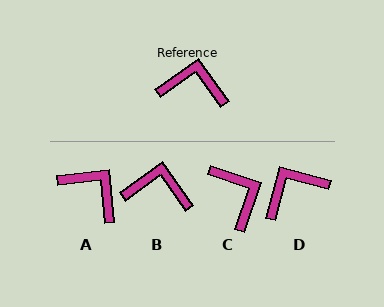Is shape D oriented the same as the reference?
No, it is off by about 40 degrees.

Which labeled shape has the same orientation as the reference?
B.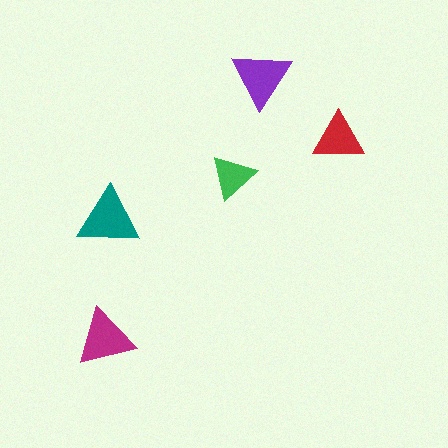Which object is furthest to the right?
The red triangle is rightmost.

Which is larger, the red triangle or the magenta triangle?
The magenta one.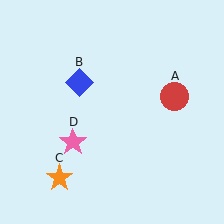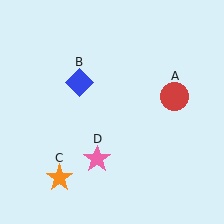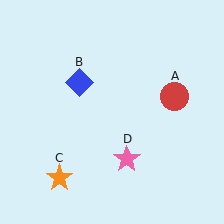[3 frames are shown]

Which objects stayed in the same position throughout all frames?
Red circle (object A) and blue diamond (object B) and orange star (object C) remained stationary.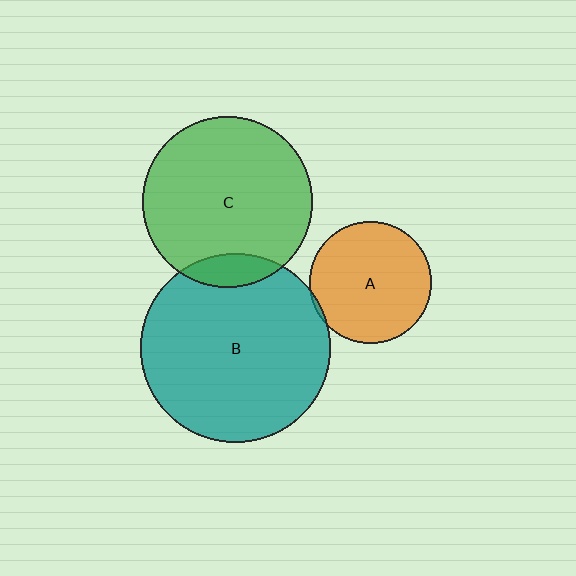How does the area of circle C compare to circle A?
Approximately 2.0 times.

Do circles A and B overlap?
Yes.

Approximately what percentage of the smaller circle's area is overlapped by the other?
Approximately 5%.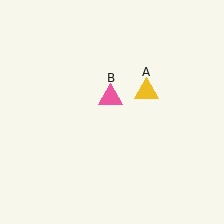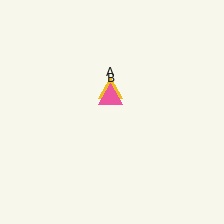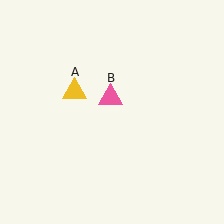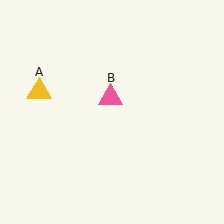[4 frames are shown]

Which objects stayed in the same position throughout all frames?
Pink triangle (object B) remained stationary.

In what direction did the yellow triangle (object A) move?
The yellow triangle (object A) moved left.